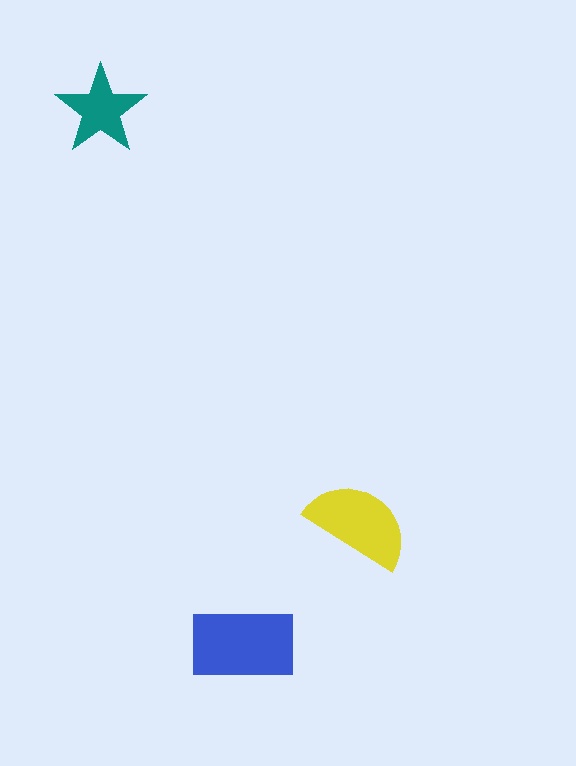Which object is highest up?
The teal star is topmost.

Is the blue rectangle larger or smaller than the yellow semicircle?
Larger.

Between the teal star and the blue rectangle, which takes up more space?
The blue rectangle.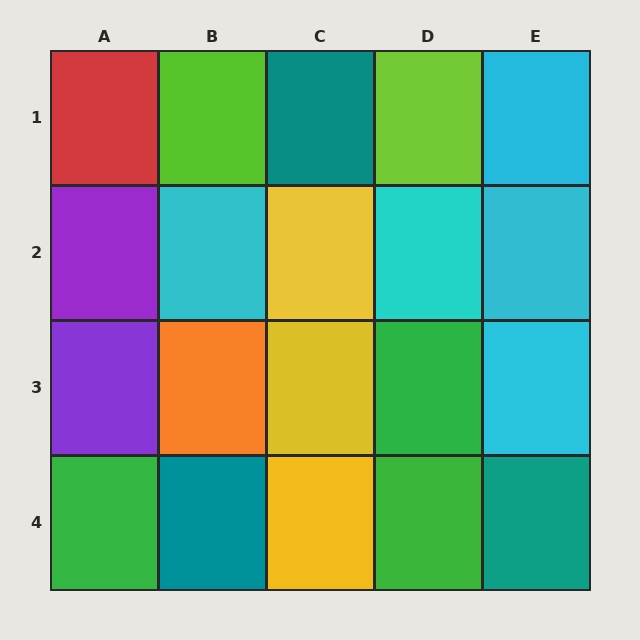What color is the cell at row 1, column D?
Lime.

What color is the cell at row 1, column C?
Teal.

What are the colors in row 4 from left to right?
Green, teal, yellow, green, teal.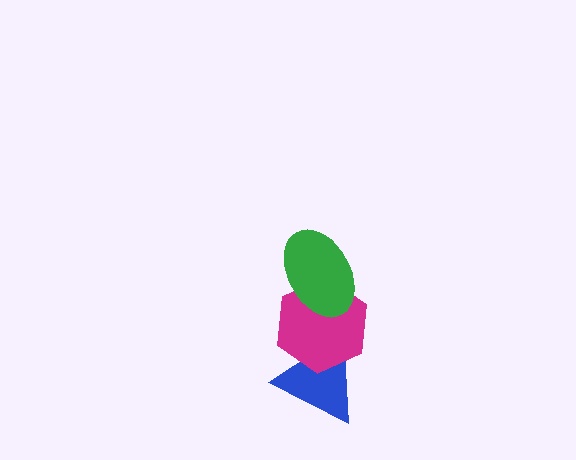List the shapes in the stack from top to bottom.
From top to bottom: the green ellipse, the magenta hexagon, the blue triangle.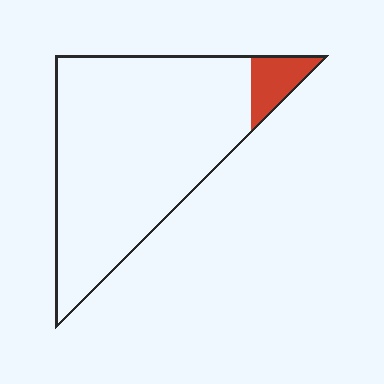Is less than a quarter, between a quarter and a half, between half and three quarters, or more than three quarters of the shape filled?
Less than a quarter.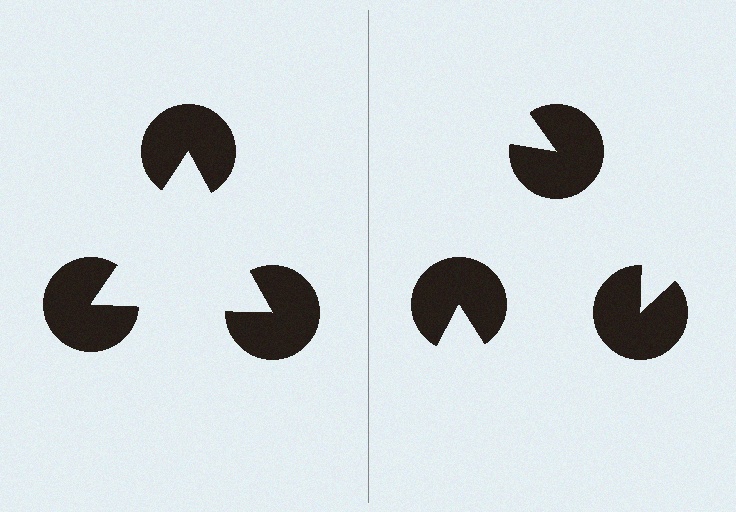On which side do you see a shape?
An illusory triangle appears on the left side. On the right side the wedge cuts are rotated, so no coherent shape forms.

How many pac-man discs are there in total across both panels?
6 — 3 on each side.